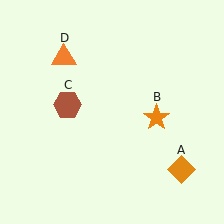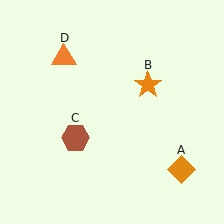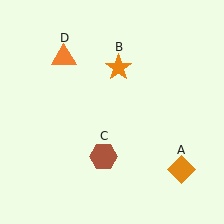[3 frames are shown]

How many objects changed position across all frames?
2 objects changed position: orange star (object B), brown hexagon (object C).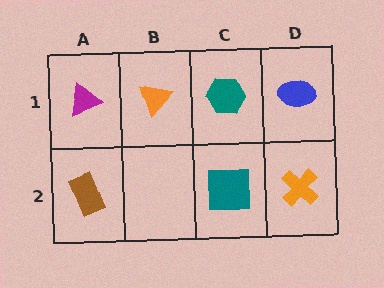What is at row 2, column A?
A brown rectangle.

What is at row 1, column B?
An orange triangle.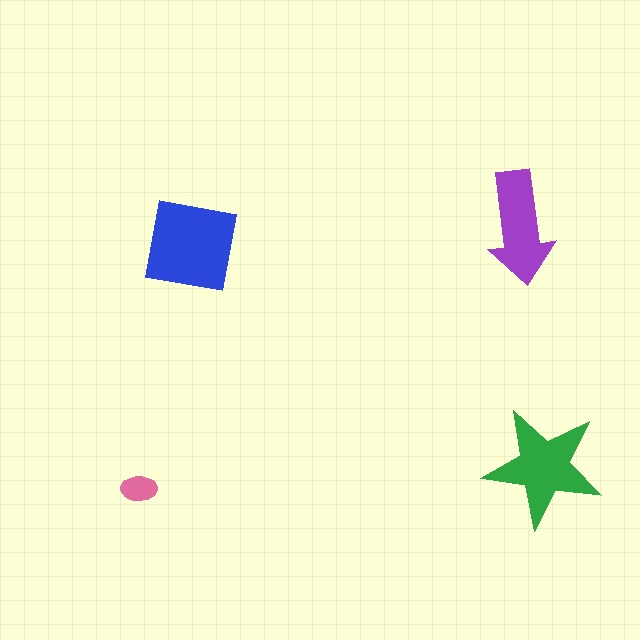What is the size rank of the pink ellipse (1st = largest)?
4th.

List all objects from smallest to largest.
The pink ellipse, the purple arrow, the green star, the blue square.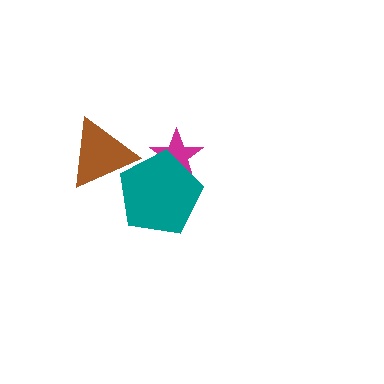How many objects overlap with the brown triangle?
1 object overlaps with the brown triangle.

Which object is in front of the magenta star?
The teal pentagon is in front of the magenta star.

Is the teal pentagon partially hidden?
Yes, it is partially covered by another shape.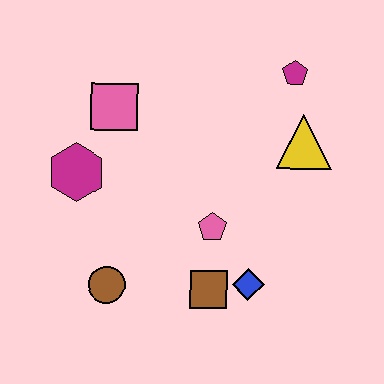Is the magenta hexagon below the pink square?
Yes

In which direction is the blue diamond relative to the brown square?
The blue diamond is to the right of the brown square.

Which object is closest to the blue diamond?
The brown square is closest to the blue diamond.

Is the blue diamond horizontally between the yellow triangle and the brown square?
Yes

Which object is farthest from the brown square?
The magenta pentagon is farthest from the brown square.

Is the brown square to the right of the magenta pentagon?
No